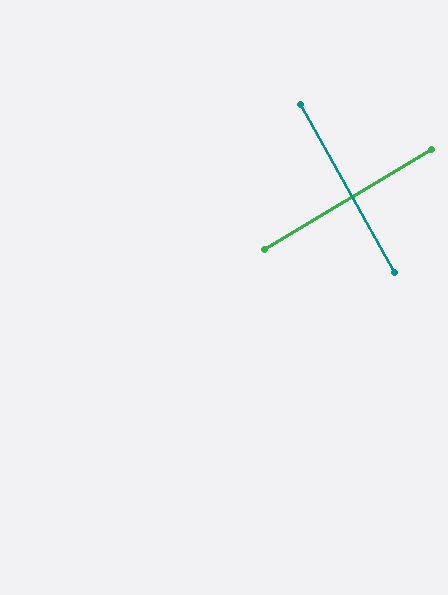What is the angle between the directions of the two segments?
Approximately 89 degrees.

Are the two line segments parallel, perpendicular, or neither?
Perpendicular — they meet at approximately 89°.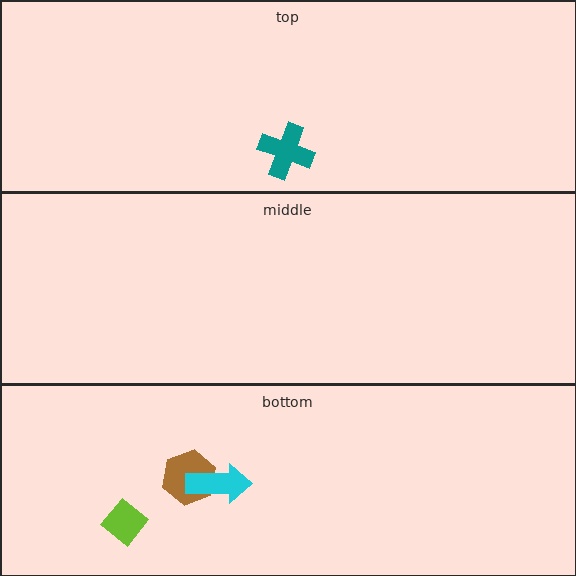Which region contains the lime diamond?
The bottom region.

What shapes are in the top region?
The teal cross.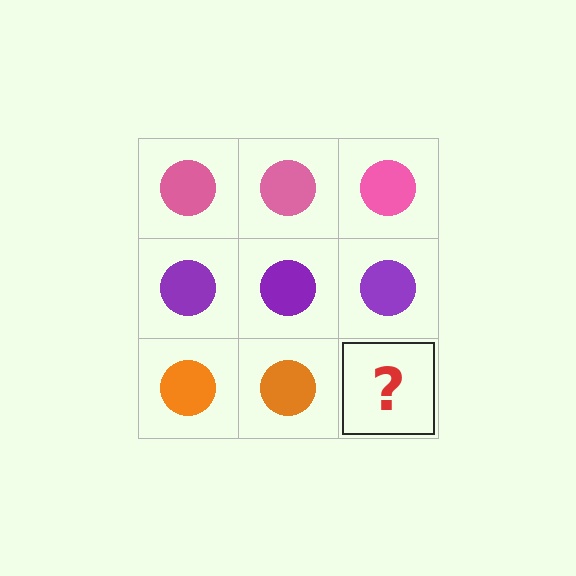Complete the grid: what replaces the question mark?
The question mark should be replaced with an orange circle.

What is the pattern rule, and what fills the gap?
The rule is that each row has a consistent color. The gap should be filled with an orange circle.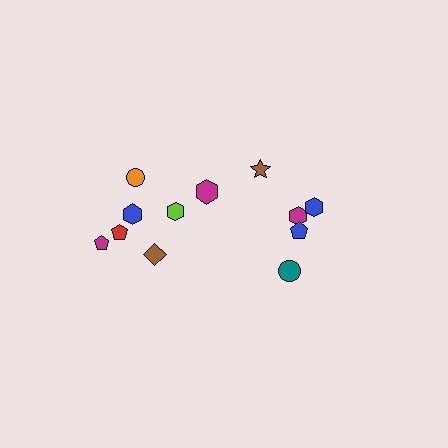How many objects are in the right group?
There are 5 objects.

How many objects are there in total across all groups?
There are 12 objects.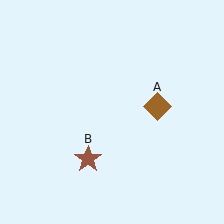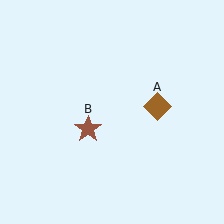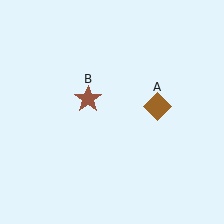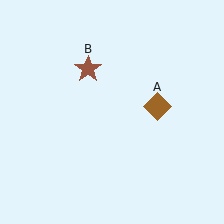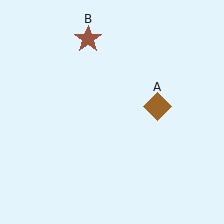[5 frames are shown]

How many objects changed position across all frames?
1 object changed position: brown star (object B).